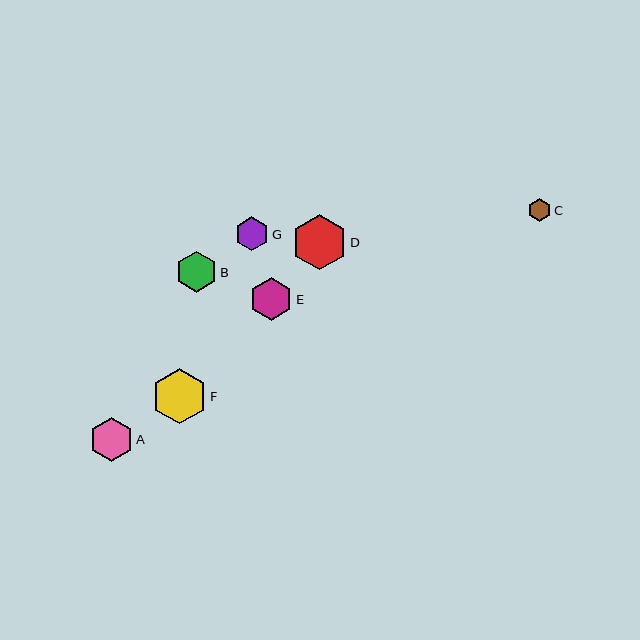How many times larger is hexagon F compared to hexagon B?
Hexagon F is approximately 1.3 times the size of hexagon B.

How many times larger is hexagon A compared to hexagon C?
Hexagon A is approximately 1.9 times the size of hexagon C.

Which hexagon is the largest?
Hexagon F is the largest with a size of approximately 55 pixels.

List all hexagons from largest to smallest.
From largest to smallest: F, D, A, E, B, G, C.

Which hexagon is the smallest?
Hexagon C is the smallest with a size of approximately 23 pixels.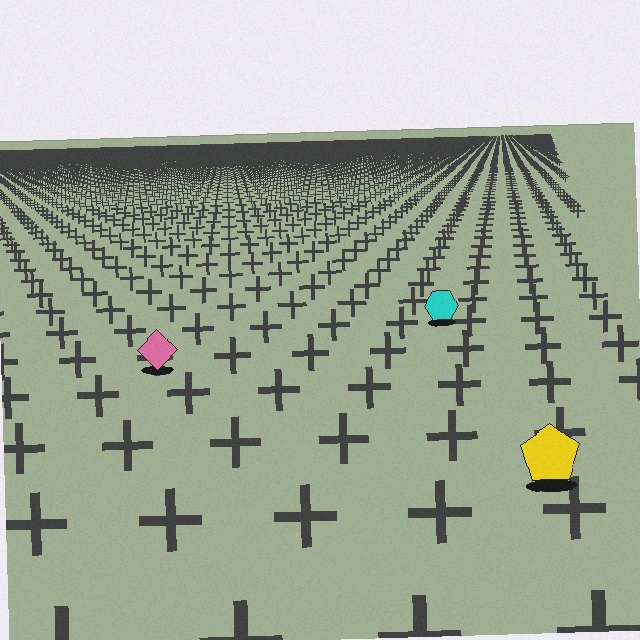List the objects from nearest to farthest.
From nearest to farthest: the yellow pentagon, the pink diamond, the cyan hexagon.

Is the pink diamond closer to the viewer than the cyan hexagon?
Yes. The pink diamond is closer — you can tell from the texture gradient: the ground texture is coarser near it.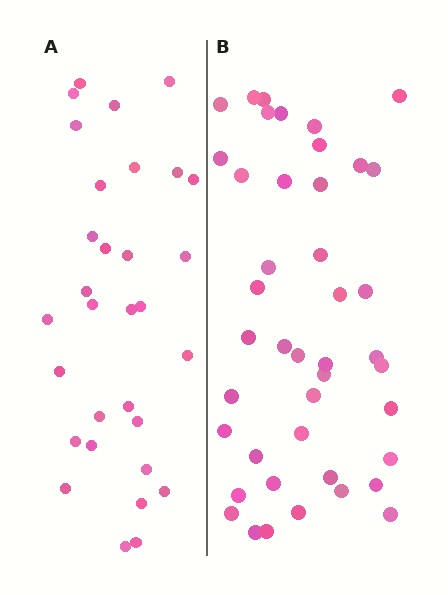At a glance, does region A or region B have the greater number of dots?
Region B (the right region) has more dots.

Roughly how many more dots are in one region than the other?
Region B has roughly 12 or so more dots than region A.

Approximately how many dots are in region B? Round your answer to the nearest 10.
About 40 dots. (The exact count is 43, which rounds to 40.)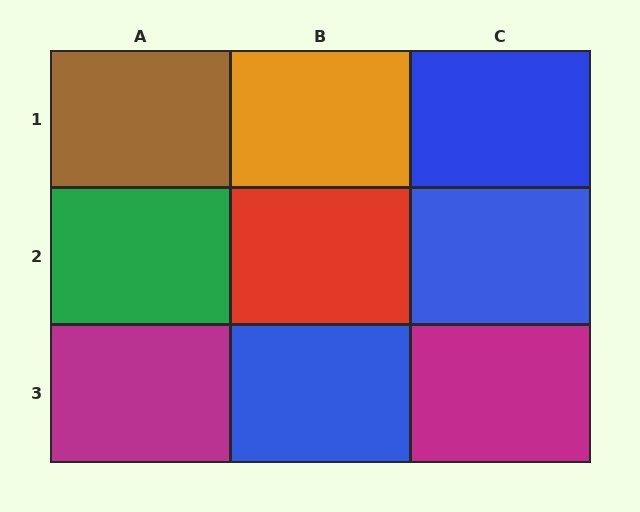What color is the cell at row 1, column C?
Blue.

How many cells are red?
1 cell is red.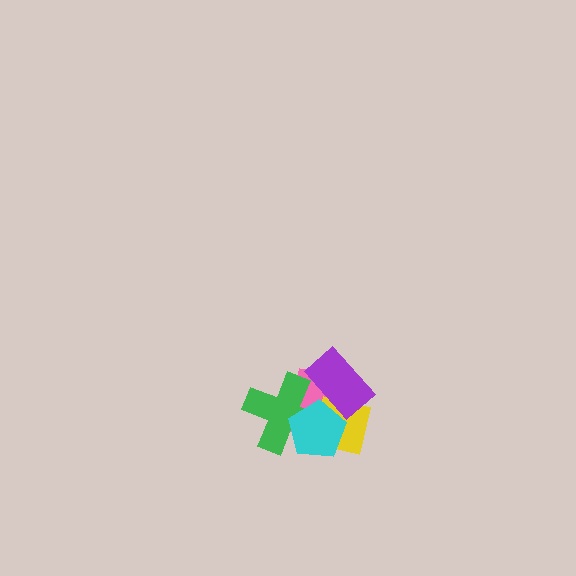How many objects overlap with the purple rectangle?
4 objects overlap with the purple rectangle.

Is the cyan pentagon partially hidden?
No, no other shape covers it.